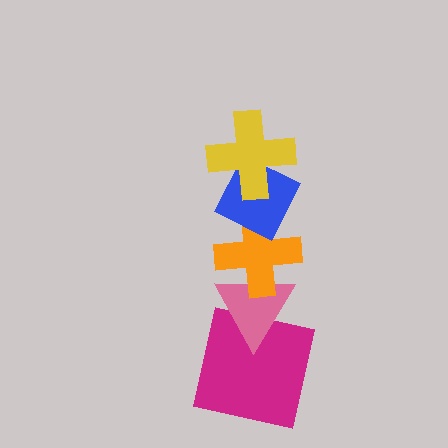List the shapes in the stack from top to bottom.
From top to bottom: the yellow cross, the blue diamond, the orange cross, the pink triangle, the magenta square.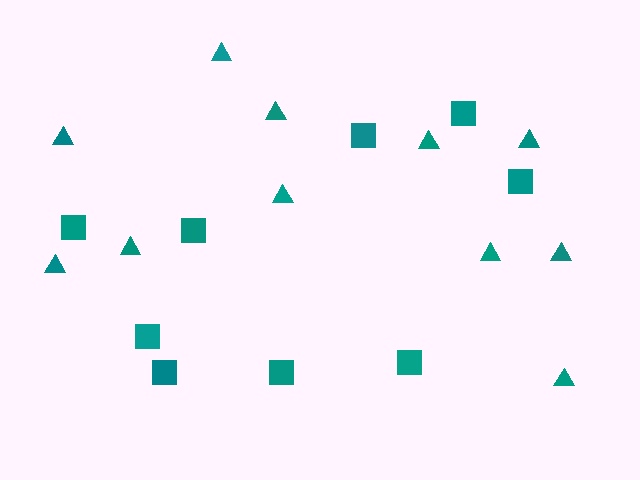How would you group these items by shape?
There are 2 groups: one group of squares (9) and one group of triangles (11).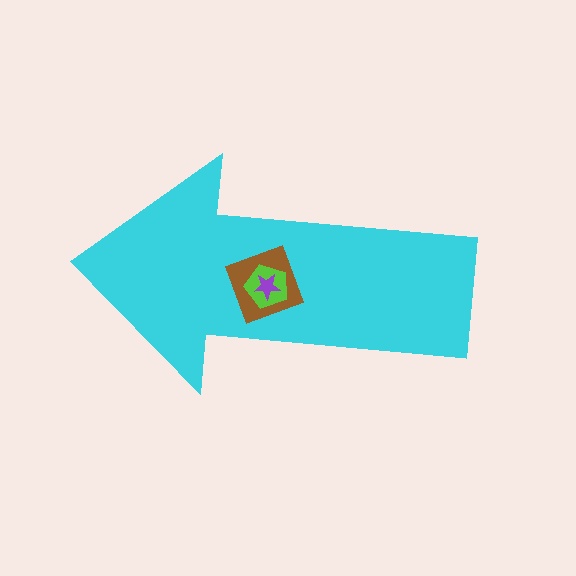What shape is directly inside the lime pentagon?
The purple star.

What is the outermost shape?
The cyan arrow.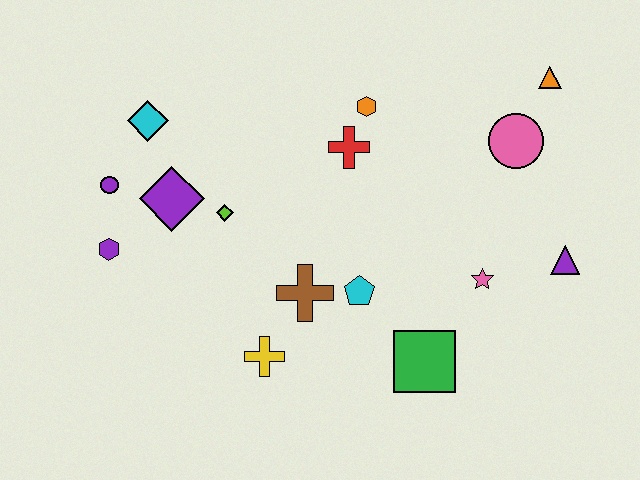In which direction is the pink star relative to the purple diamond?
The pink star is to the right of the purple diamond.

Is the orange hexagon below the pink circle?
No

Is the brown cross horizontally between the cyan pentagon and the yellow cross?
Yes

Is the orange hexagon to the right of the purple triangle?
No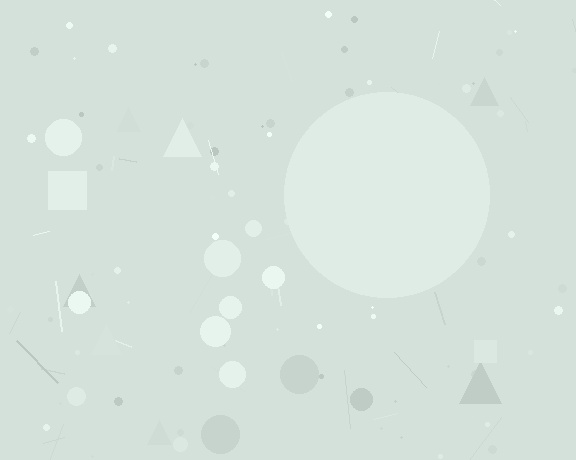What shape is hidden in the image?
A circle is hidden in the image.